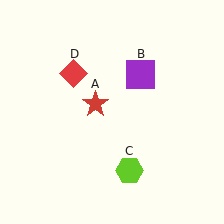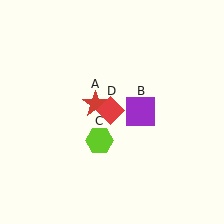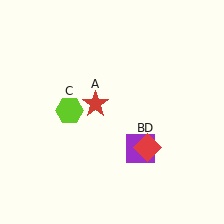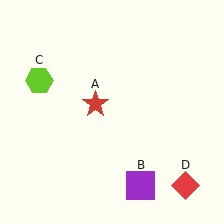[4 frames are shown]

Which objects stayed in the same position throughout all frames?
Red star (object A) remained stationary.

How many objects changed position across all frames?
3 objects changed position: purple square (object B), lime hexagon (object C), red diamond (object D).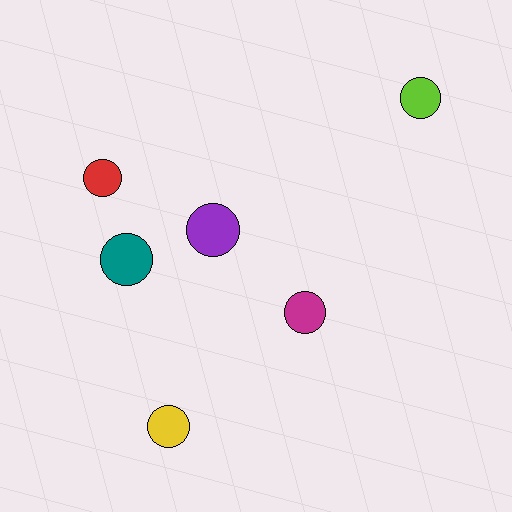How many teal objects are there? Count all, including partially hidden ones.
There is 1 teal object.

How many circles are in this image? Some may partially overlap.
There are 6 circles.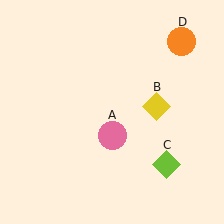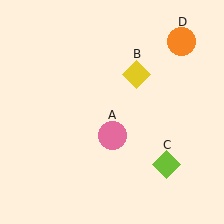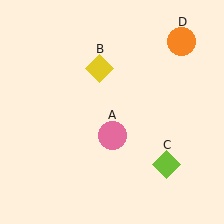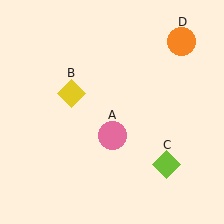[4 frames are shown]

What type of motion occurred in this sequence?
The yellow diamond (object B) rotated counterclockwise around the center of the scene.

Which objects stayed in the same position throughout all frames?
Pink circle (object A) and lime diamond (object C) and orange circle (object D) remained stationary.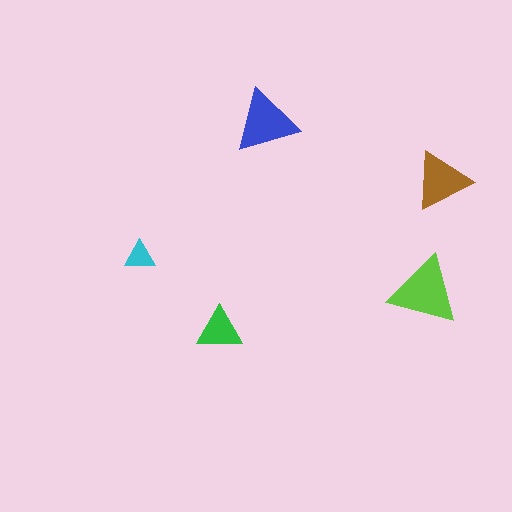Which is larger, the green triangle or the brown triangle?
The brown one.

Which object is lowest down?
The green triangle is bottommost.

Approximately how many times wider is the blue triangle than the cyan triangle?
About 2 times wider.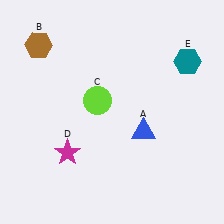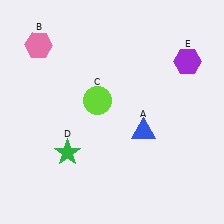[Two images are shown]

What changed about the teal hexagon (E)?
In Image 1, E is teal. In Image 2, it changed to purple.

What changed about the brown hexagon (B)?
In Image 1, B is brown. In Image 2, it changed to pink.